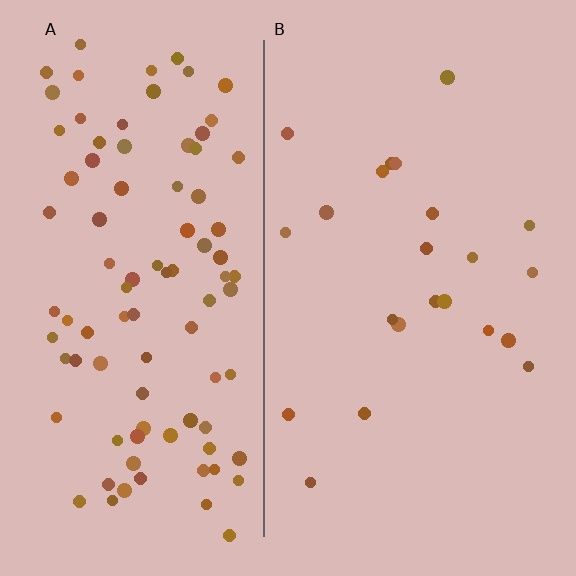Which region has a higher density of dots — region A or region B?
A (the left).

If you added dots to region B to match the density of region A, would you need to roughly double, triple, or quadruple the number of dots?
Approximately quadruple.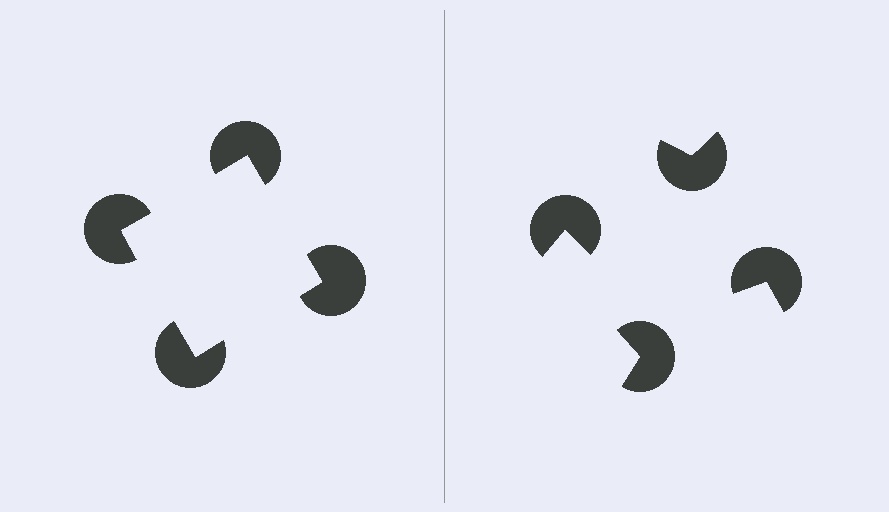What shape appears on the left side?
An illusory square.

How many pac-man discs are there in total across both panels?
8 — 4 on each side.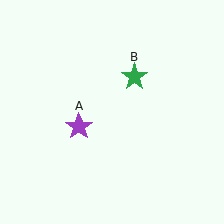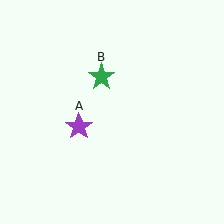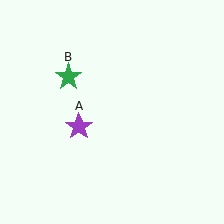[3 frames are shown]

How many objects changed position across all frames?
1 object changed position: green star (object B).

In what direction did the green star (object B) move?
The green star (object B) moved left.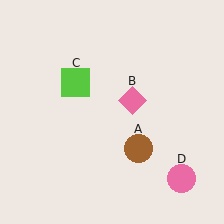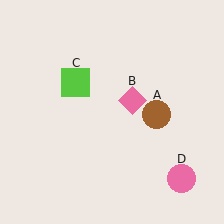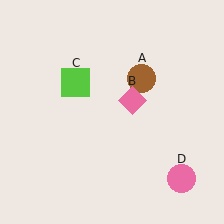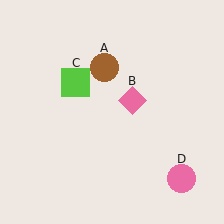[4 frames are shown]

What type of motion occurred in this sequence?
The brown circle (object A) rotated counterclockwise around the center of the scene.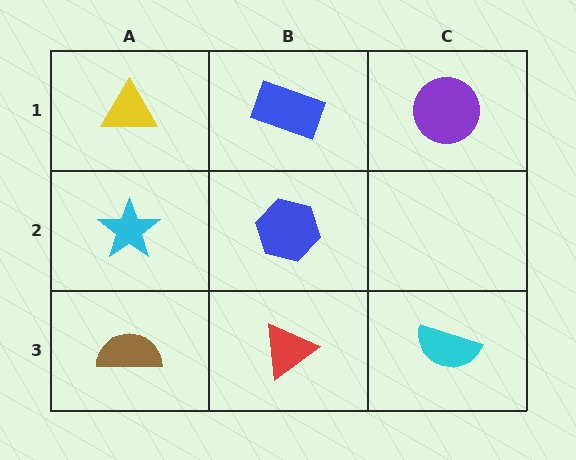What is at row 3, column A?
A brown semicircle.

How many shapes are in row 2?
2 shapes.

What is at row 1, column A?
A yellow triangle.